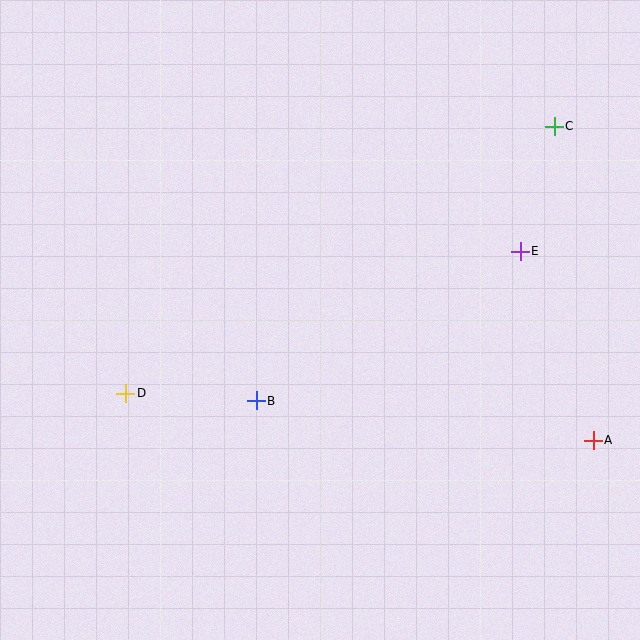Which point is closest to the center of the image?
Point B at (256, 401) is closest to the center.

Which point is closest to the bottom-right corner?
Point A is closest to the bottom-right corner.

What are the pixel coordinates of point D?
Point D is at (126, 393).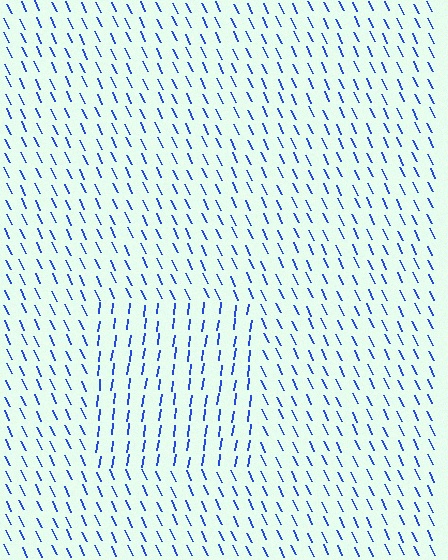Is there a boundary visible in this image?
Yes, there is a texture boundary formed by a change in line orientation.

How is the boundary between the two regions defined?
The boundary is defined purely by a change in line orientation (approximately 33 degrees difference). All lines are the same color and thickness.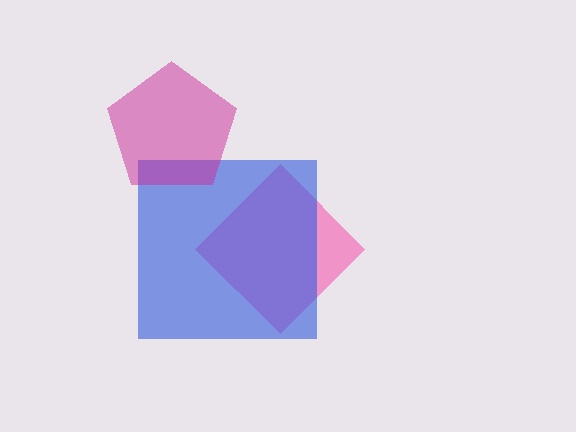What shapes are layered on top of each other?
The layered shapes are: a pink diamond, a blue square, a magenta pentagon.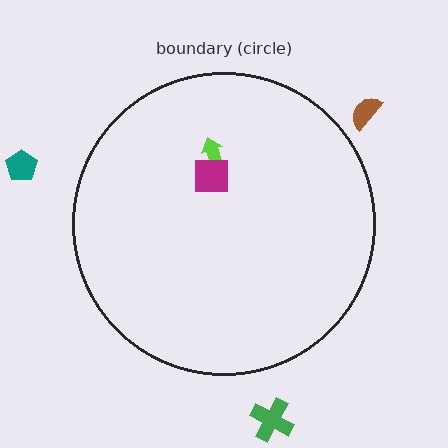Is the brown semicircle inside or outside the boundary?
Outside.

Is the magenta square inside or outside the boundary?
Inside.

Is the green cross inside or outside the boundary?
Outside.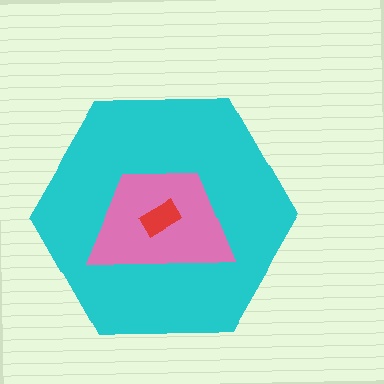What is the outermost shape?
The cyan hexagon.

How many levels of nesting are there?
3.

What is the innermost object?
The red rectangle.